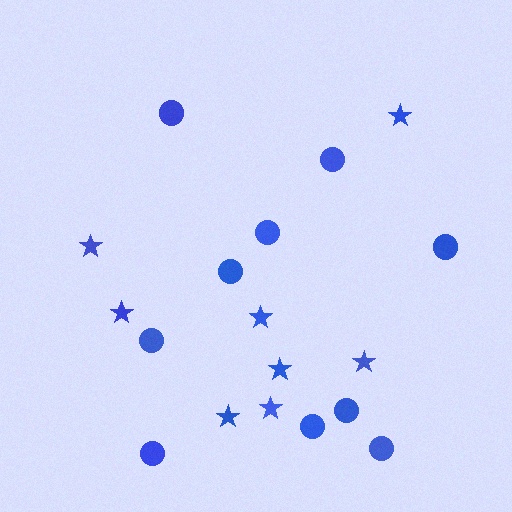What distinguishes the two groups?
There are 2 groups: one group of circles (10) and one group of stars (8).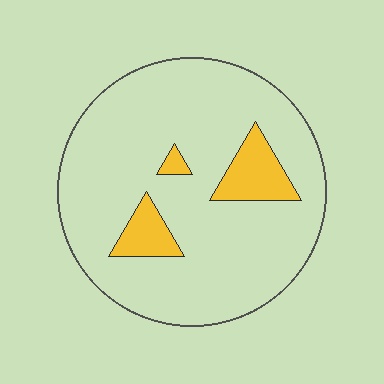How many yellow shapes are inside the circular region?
3.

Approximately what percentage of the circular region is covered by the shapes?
Approximately 10%.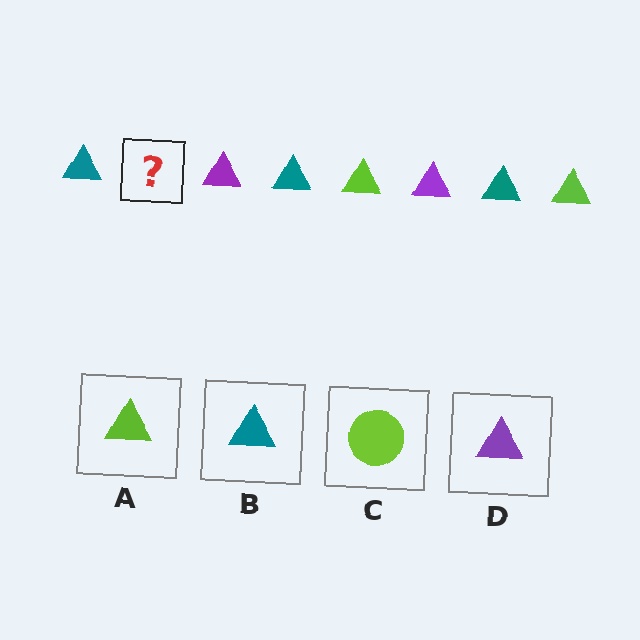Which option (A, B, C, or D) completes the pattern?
A.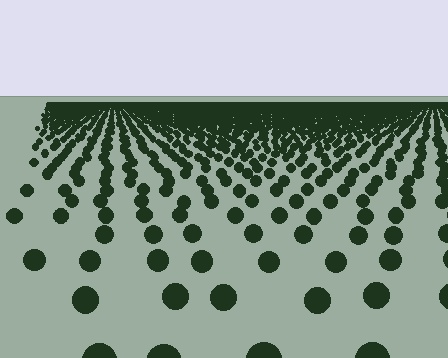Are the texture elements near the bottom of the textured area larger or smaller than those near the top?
Larger. Near the bottom, elements are closer to the viewer and appear at a bigger on-screen size.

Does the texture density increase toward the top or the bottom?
Density increases toward the top.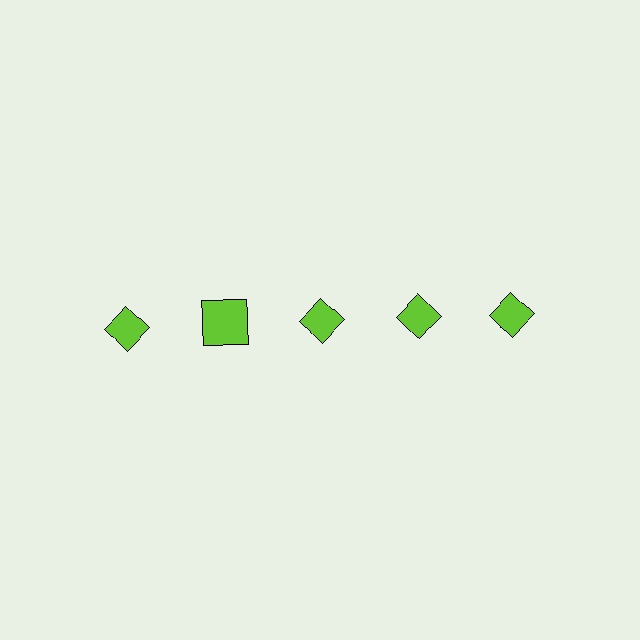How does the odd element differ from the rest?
It has a different shape: square instead of diamond.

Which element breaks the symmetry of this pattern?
The lime square in the top row, second from left column breaks the symmetry. All other shapes are lime diamonds.